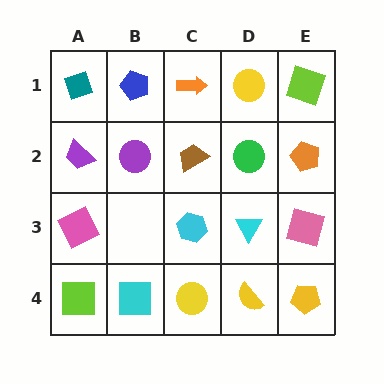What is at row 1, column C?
An orange arrow.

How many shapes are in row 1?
5 shapes.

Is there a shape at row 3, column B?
No, that cell is empty.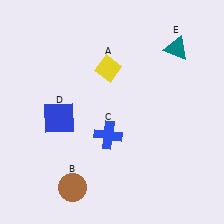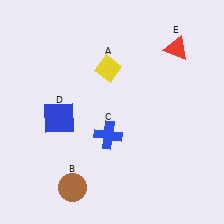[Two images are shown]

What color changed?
The triangle (E) changed from teal in Image 1 to red in Image 2.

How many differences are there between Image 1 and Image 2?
There is 1 difference between the two images.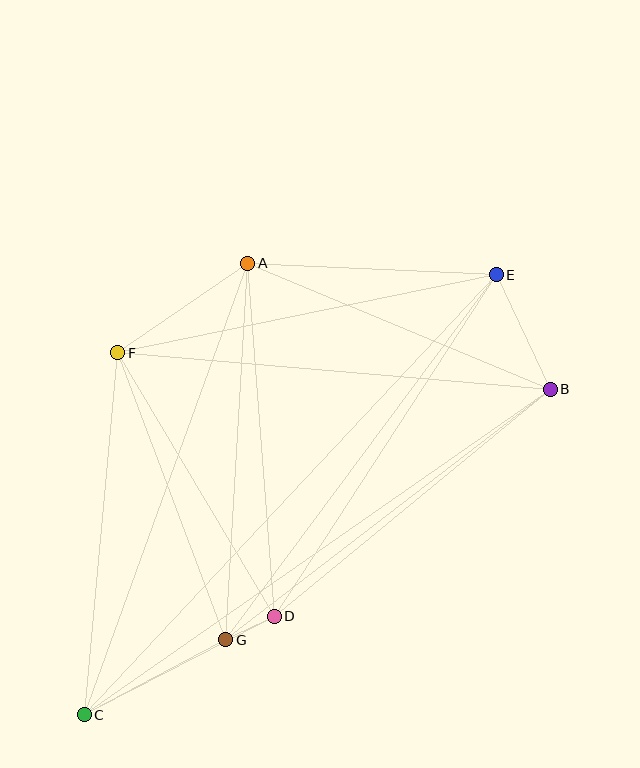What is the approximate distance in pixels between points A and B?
The distance between A and B is approximately 328 pixels.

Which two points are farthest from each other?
Points C and E are farthest from each other.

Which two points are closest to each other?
Points D and G are closest to each other.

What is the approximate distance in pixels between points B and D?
The distance between B and D is approximately 357 pixels.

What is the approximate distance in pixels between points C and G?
The distance between C and G is approximately 160 pixels.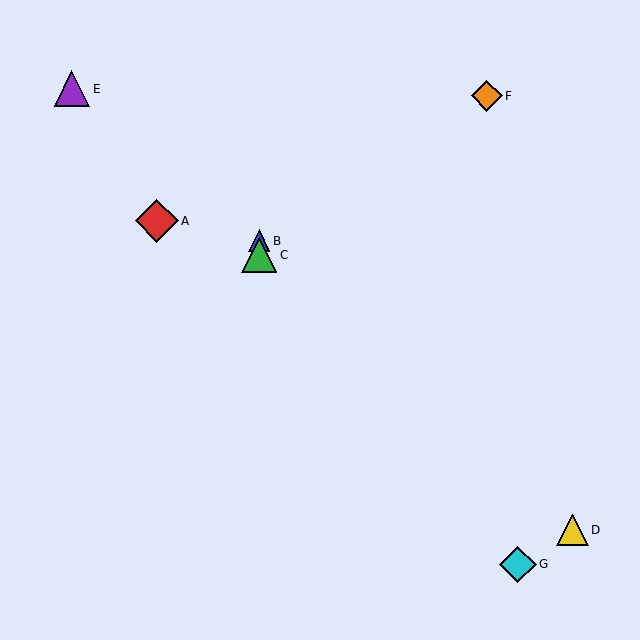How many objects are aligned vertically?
2 objects (B, C) are aligned vertically.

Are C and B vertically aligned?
Yes, both are at x≈259.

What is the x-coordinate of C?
Object C is at x≈259.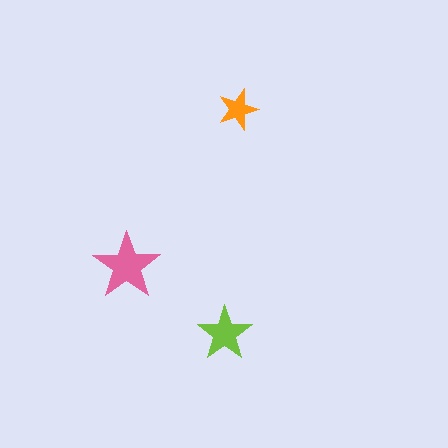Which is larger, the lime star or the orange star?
The lime one.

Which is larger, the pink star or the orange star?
The pink one.